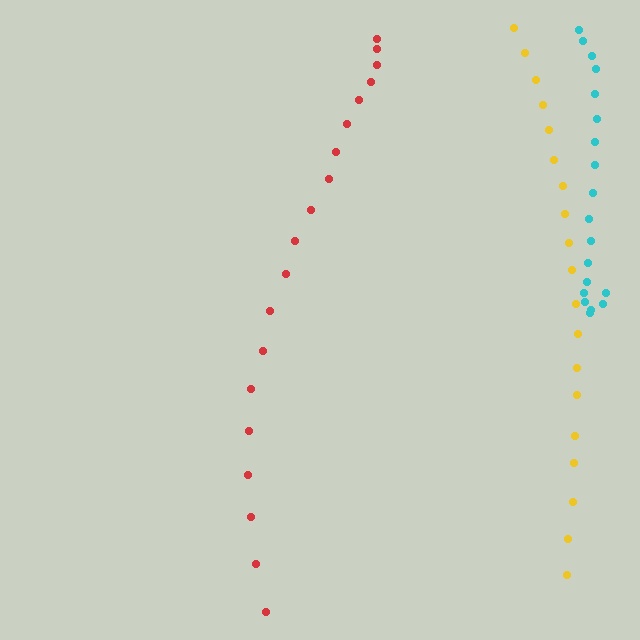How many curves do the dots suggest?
There are 3 distinct paths.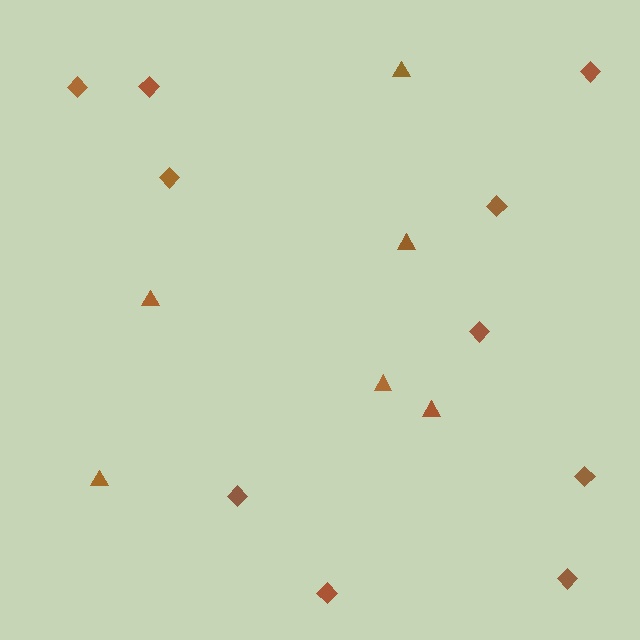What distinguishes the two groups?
There are 2 groups: one group of diamonds (10) and one group of triangles (6).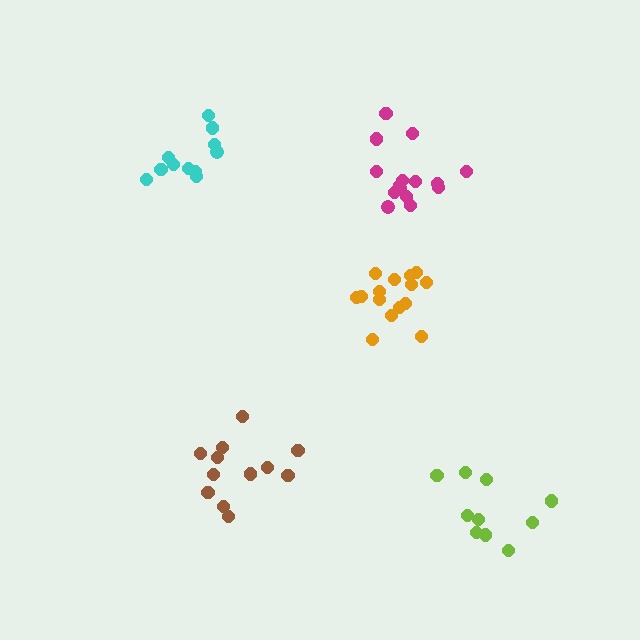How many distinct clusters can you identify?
There are 5 distinct clusters.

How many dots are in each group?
Group 1: 15 dots, Group 2: 12 dots, Group 3: 10 dots, Group 4: 15 dots, Group 5: 11 dots (63 total).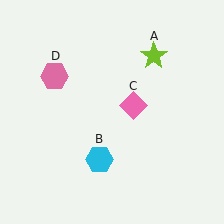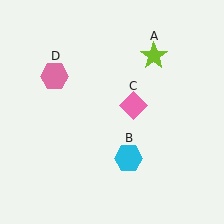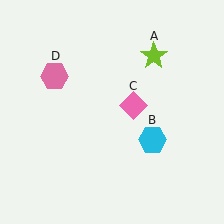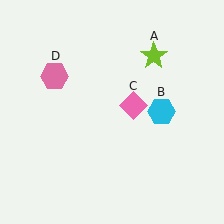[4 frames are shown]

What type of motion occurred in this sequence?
The cyan hexagon (object B) rotated counterclockwise around the center of the scene.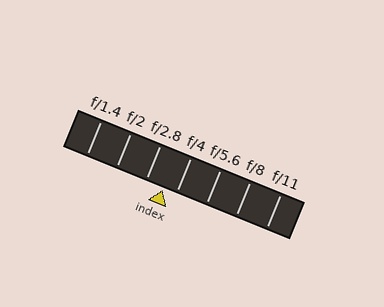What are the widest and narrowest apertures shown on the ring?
The widest aperture shown is f/1.4 and the narrowest is f/11.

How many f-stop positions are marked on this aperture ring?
There are 7 f-stop positions marked.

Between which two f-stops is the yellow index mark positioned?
The index mark is between f/2.8 and f/4.